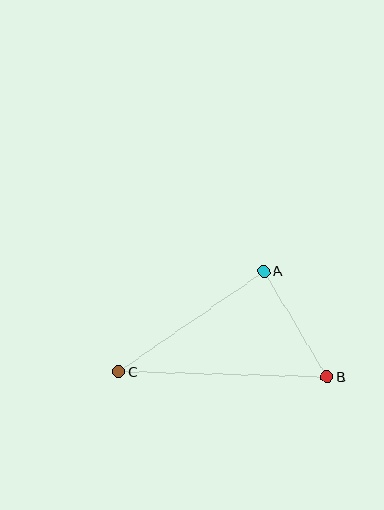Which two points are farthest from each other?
Points B and C are farthest from each other.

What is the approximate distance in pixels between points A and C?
The distance between A and C is approximately 176 pixels.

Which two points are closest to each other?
Points A and B are closest to each other.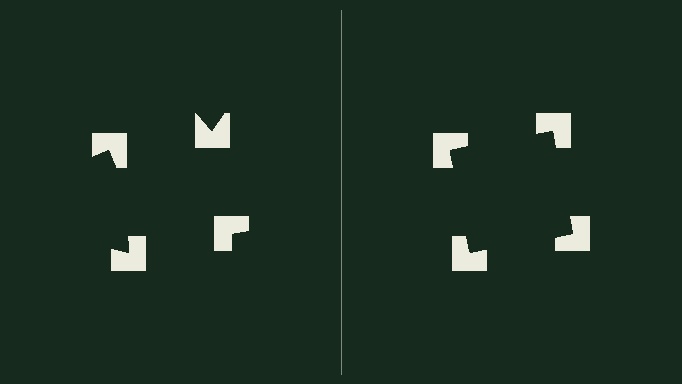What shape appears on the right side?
An illusory square.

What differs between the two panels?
The notched squares are positioned identically on both sides; only the wedge orientations differ. On the right they align to a square; on the left they are misaligned.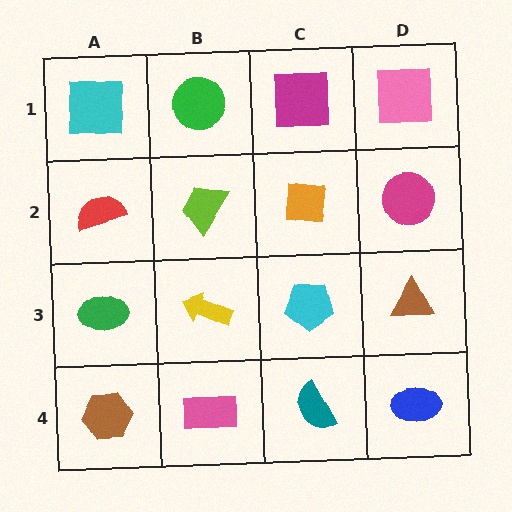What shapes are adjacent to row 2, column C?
A magenta square (row 1, column C), a cyan pentagon (row 3, column C), a lime trapezoid (row 2, column B), a magenta circle (row 2, column D).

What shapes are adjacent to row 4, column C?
A cyan pentagon (row 3, column C), a pink rectangle (row 4, column B), a blue ellipse (row 4, column D).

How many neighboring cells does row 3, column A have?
3.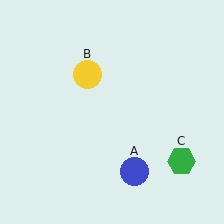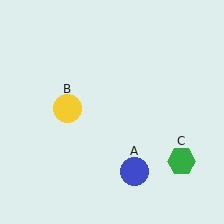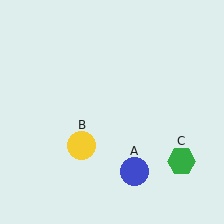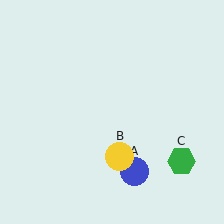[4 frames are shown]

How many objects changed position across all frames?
1 object changed position: yellow circle (object B).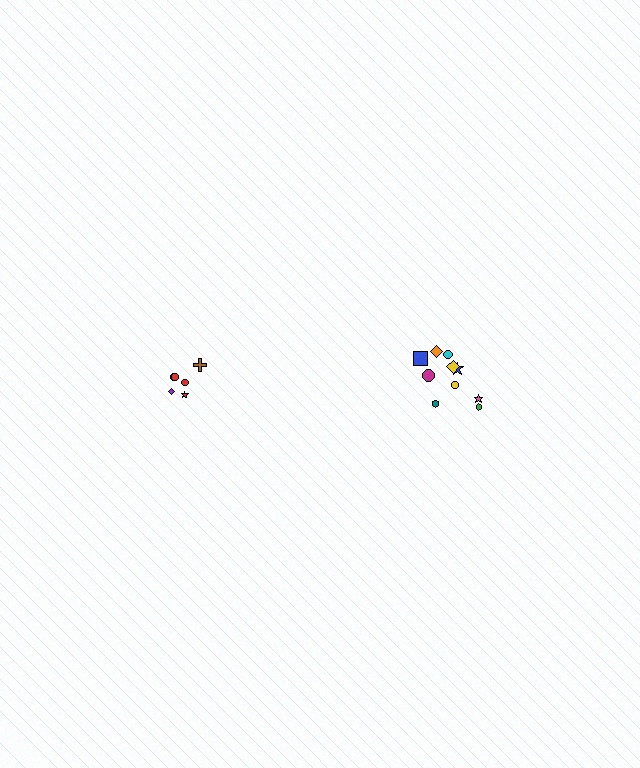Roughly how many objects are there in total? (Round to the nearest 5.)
Roughly 15 objects in total.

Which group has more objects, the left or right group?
The right group.